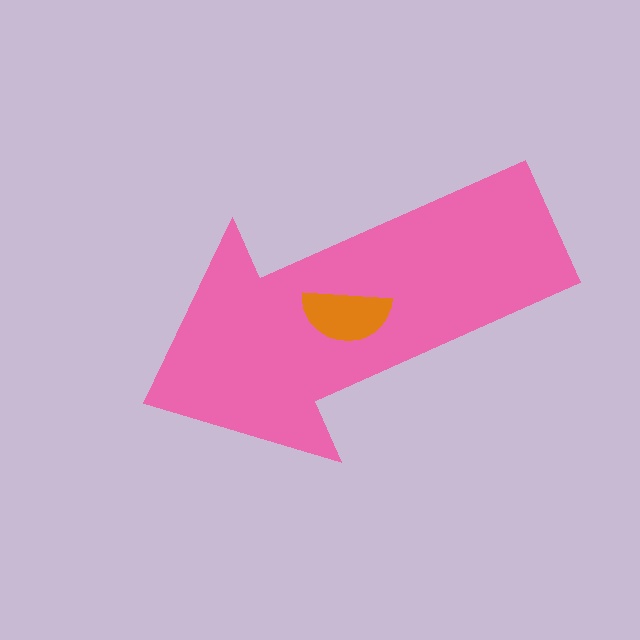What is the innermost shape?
The orange semicircle.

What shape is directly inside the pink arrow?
The orange semicircle.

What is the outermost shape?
The pink arrow.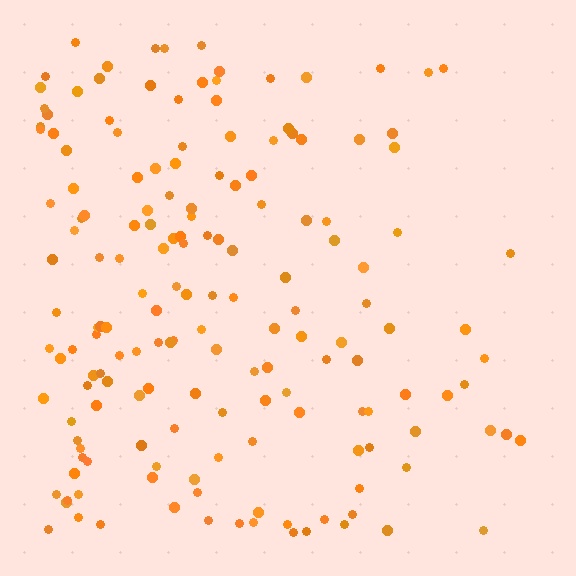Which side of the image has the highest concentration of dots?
The left.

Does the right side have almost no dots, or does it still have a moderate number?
Still a moderate number, just noticeably fewer than the left.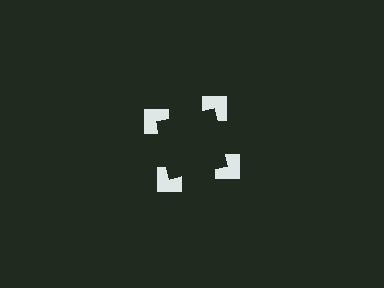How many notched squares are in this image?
There are 4 — one at each vertex of the illusory square.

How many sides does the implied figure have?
4 sides.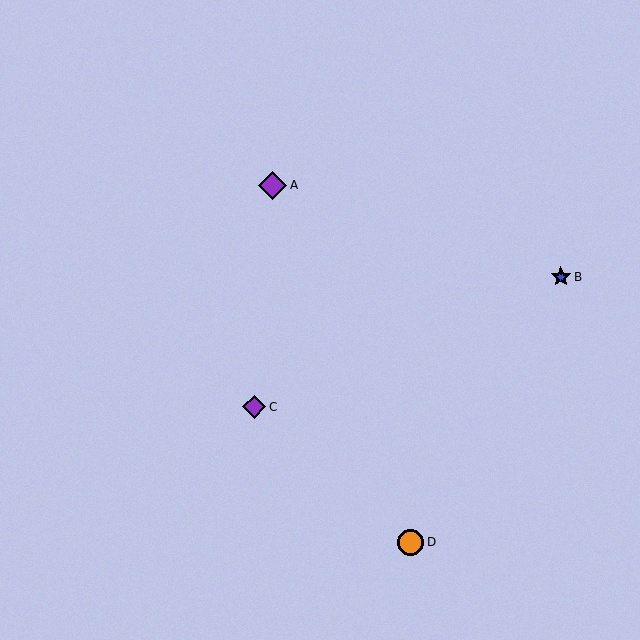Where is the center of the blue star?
The center of the blue star is at (561, 277).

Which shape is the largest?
The purple diamond (labeled A) is the largest.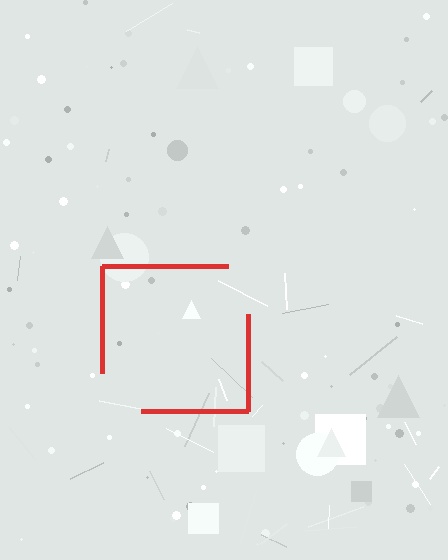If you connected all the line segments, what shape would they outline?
They would outline a square.